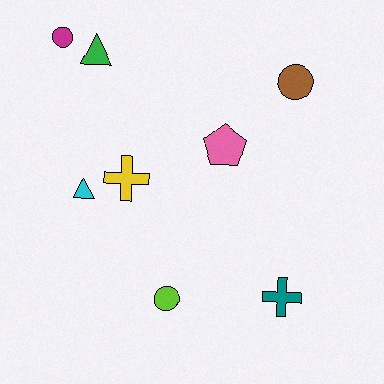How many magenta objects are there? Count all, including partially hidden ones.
There is 1 magenta object.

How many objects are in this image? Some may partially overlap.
There are 8 objects.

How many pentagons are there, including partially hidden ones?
There is 1 pentagon.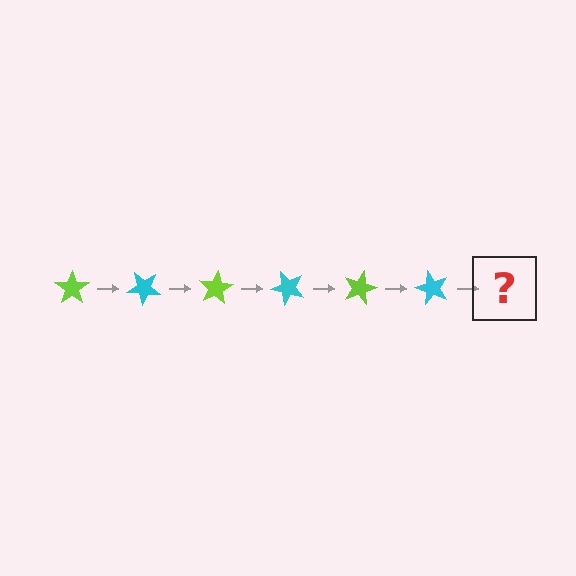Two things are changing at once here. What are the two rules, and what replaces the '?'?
The two rules are that it rotates 40 degrees each step and the color cycles through lime and cyan. The '?' should be a lime star, rotated 240 degrees from the start.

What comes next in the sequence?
The next element should be a lime star, rotated 240 degrees from the start.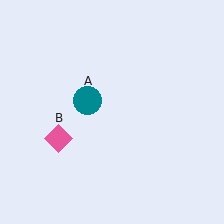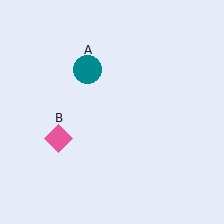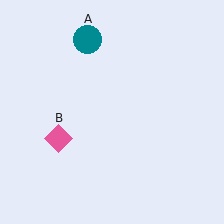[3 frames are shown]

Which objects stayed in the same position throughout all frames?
Pink diamond (object B) remained stationary.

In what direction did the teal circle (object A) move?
The teal circle (object A) moved up.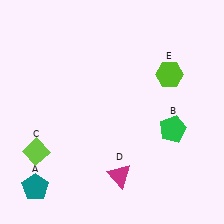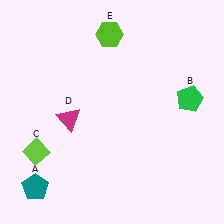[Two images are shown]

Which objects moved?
The objects that moved are: the green pentagon (B), the magenta triangle (D), the lime hexagon (E).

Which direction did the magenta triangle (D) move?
The magenta triangle (D) moved up.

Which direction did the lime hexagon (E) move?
The lime hexagon (E) moved left.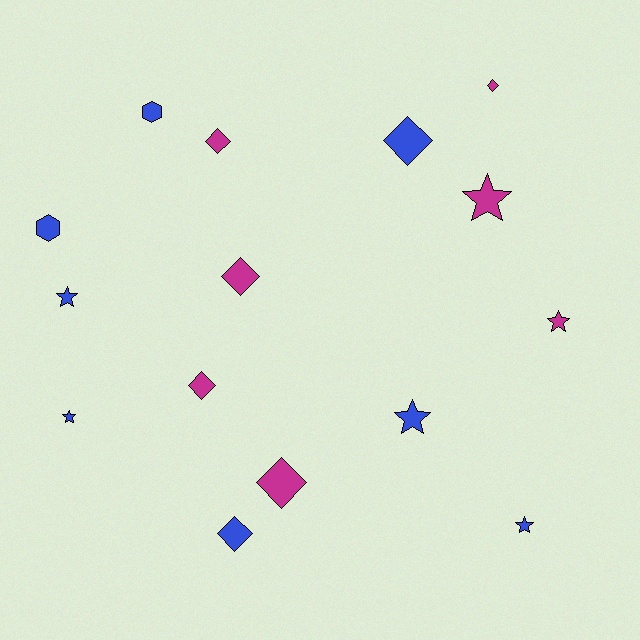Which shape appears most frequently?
Diamond, with 7 objects.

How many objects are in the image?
There are 15 objects.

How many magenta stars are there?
There are 2 magenta stars.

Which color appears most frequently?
Blue, with 8 objects.